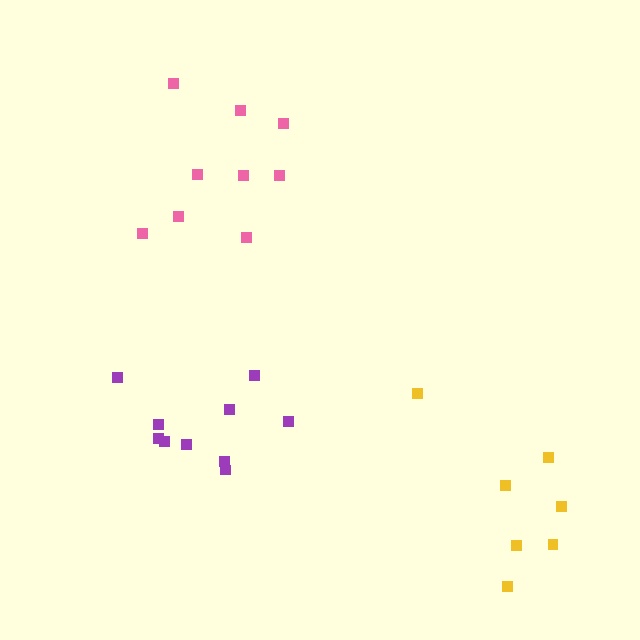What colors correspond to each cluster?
The clusters are colored: pink, purple, yellow.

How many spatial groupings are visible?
There are 3 spatial groupings.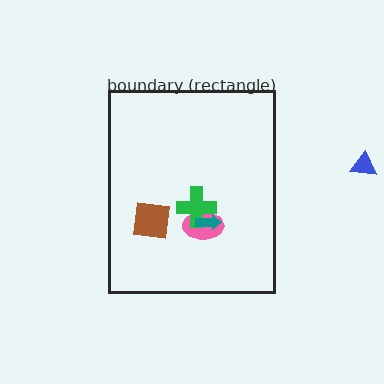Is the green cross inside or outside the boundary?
Inside.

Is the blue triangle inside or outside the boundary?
Outside.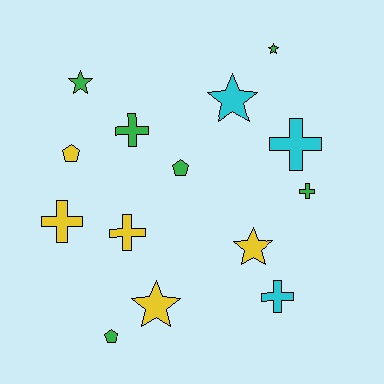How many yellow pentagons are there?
There is 1 yellow pentagon.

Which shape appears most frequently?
Cross, with 6 objects.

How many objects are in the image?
There are 14 objects.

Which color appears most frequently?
Green, with 6 objects.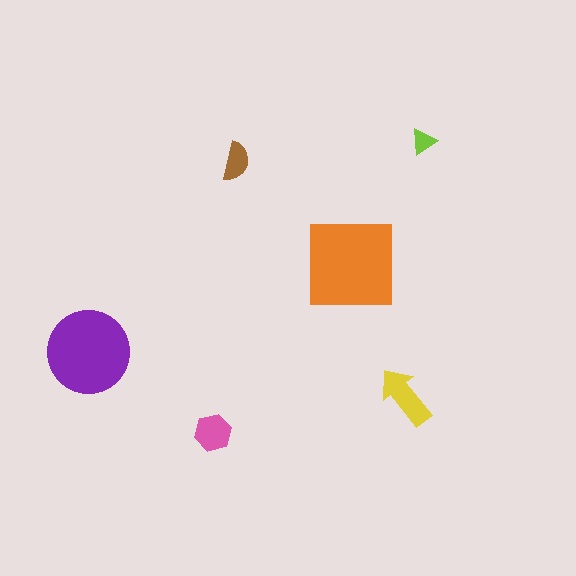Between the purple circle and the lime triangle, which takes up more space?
The purple circle.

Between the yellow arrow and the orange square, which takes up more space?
The orange square.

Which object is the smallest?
The lime triangle.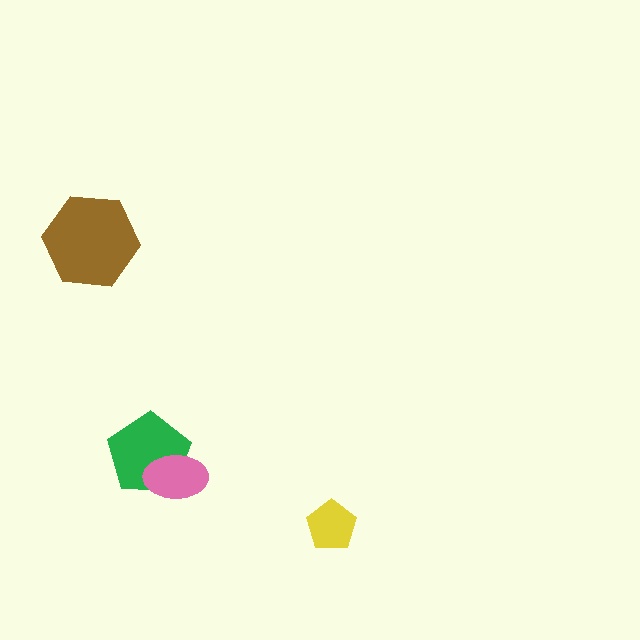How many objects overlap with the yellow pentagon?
0 objects overlap with the yellow pentagon.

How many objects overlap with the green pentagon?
1 object overlaps with the green pentagon.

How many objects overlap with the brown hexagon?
0 objects overlap with the brown hexagon.